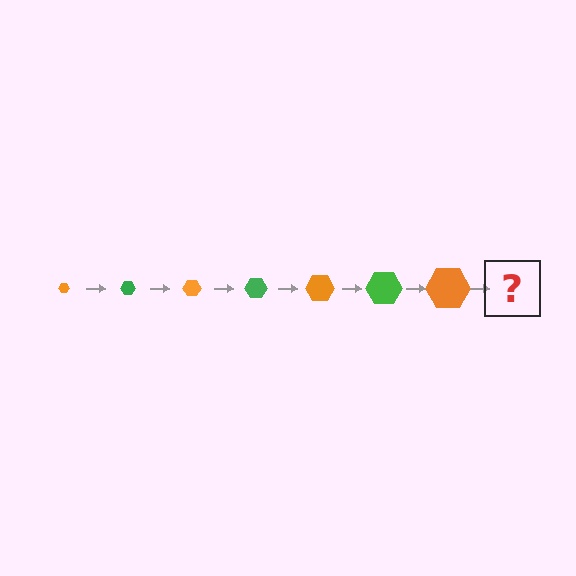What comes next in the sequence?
The next element should be a green hexagon, larger than the previous one.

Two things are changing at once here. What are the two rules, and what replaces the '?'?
The two rules are that the hexagon grows larger each step and the color cycles through orange and green. The '?' should be a green hexagon, larger than the previous one.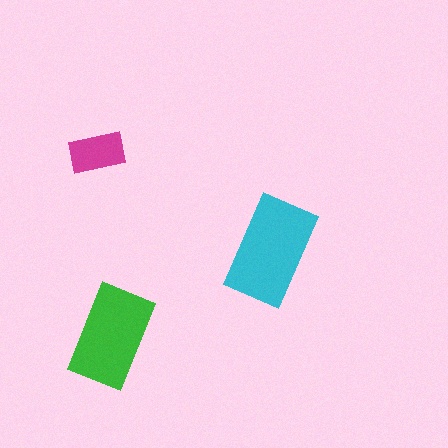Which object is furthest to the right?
The cyan rectangle is rightmost.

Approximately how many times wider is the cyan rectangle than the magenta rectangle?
About 2 times wider.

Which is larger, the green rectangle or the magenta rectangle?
The green one.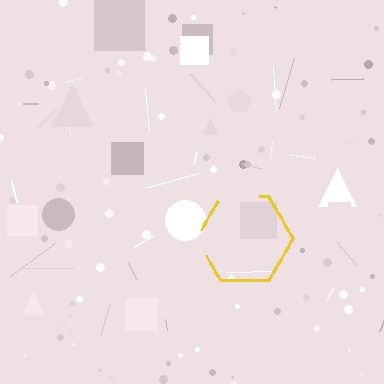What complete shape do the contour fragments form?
The contour fragments form a hexagon.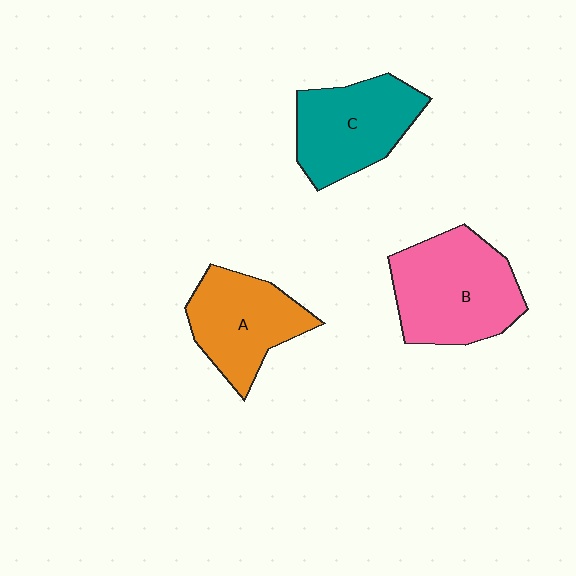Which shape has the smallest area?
Shape A (orange).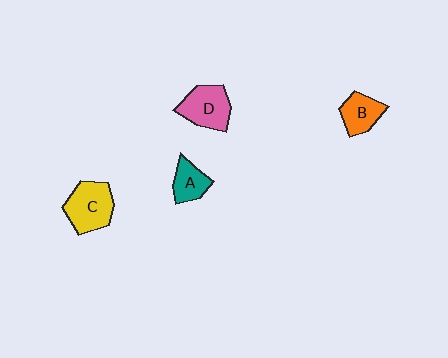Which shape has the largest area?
Shape C (yellow).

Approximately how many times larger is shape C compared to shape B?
Approximately 1.5 times.